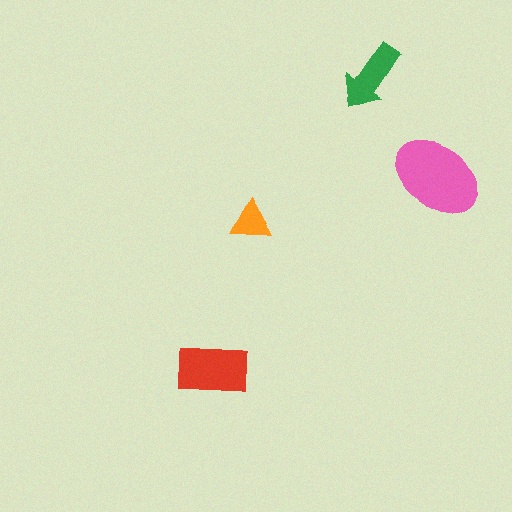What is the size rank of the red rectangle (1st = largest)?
2nd.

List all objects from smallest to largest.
The orange triangle, the green arrow, the red rectangle, the pink ellipse.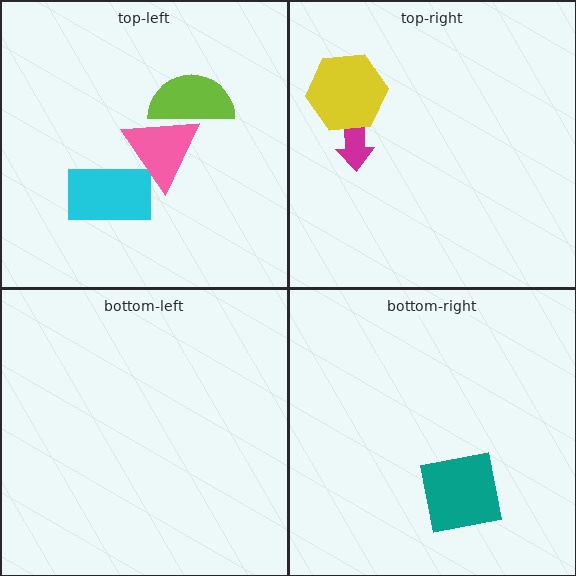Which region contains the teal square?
The bottom-right region.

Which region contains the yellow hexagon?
The top-right region.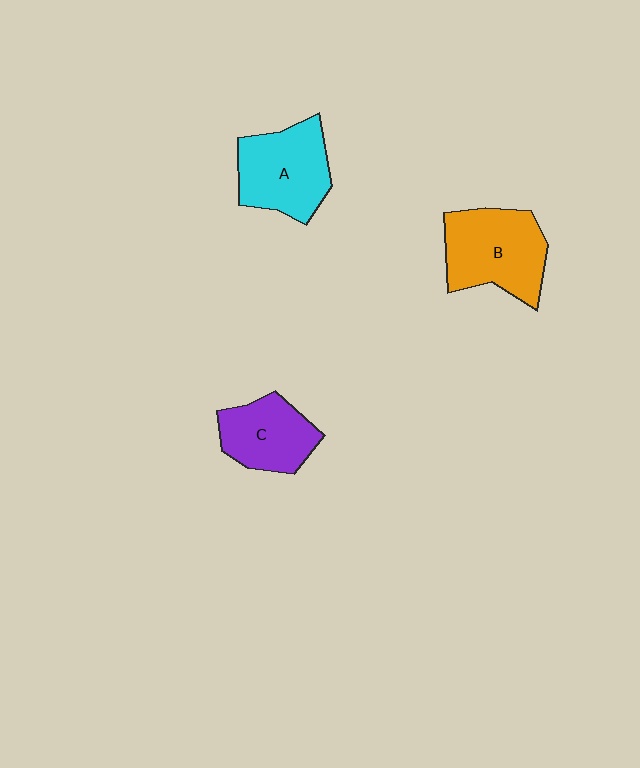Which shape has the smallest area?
Shape C (purple).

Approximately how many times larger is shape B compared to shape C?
Approximately 1.4 times.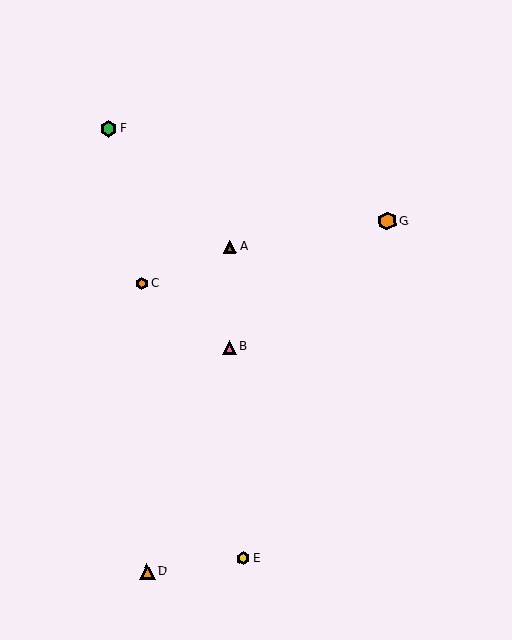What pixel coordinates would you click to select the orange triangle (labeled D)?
Click at (147, 571) to select the orange triangle D.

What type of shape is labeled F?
Shape F is a green hexagon.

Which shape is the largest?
The orange hexagon (labeled G) is the largest.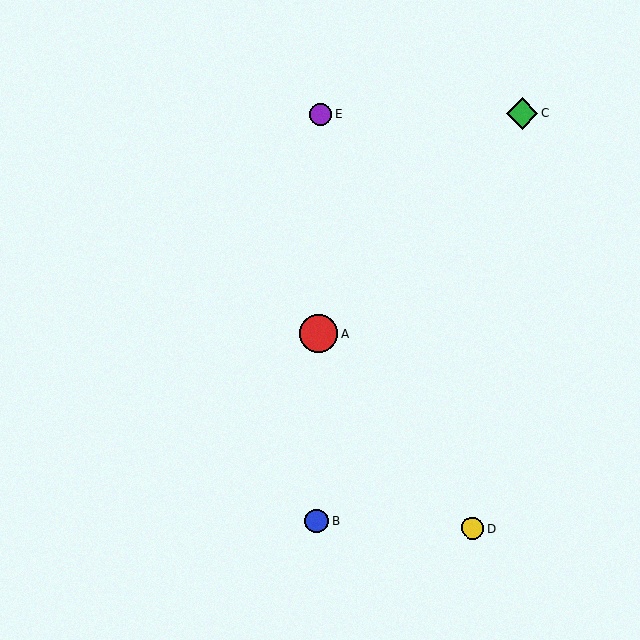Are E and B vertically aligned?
Yes, both are at x≈321.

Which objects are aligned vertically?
Objects A, B, E are aligned vertically.